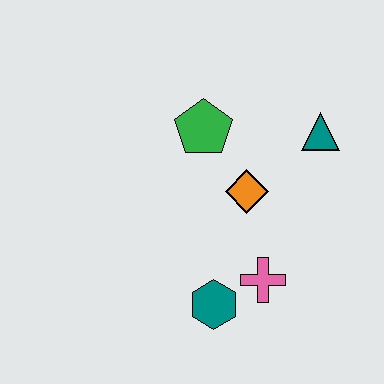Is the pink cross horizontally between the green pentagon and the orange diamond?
No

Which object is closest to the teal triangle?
The orange diamond is closest to the teal triangle.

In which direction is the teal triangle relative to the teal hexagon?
The teal triangle is above the teal hexagon.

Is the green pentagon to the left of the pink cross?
Yes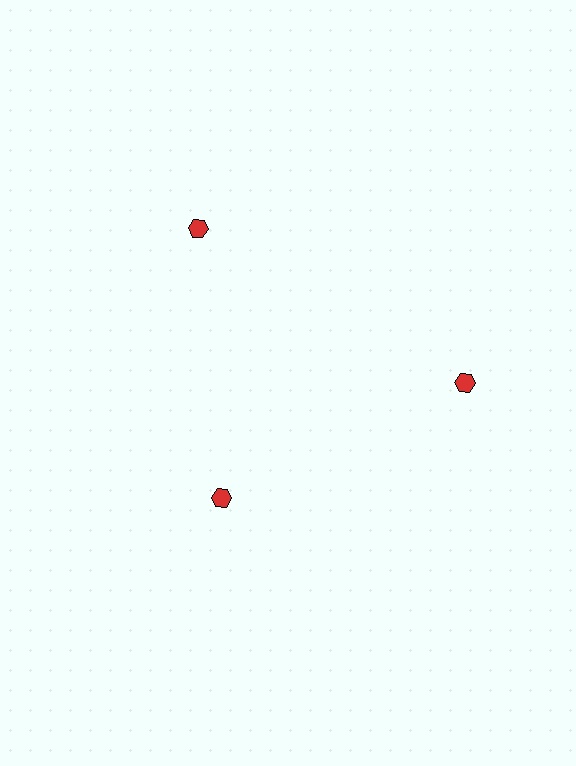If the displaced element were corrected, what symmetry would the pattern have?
It would have 3-fold rotational symmetry — the pattern would map onto itself every 120 degrees.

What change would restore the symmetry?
The symmetry would be restored by moving it outward, back onto the ring so that all 3 hexagons sit at equal angles and equal distance from the center.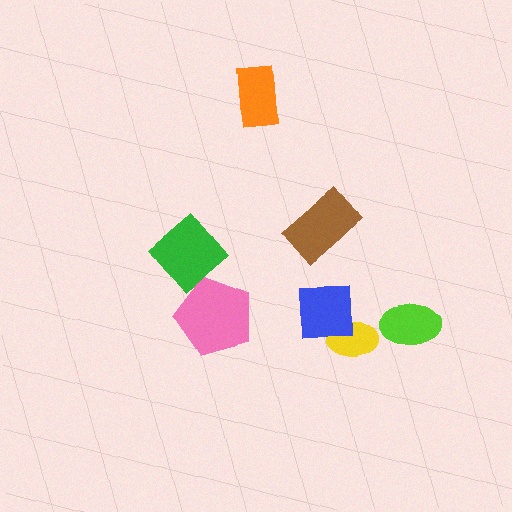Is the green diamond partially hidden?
No, no other shape covers it.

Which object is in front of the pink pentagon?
The green diamond is in front of the pink pentagon.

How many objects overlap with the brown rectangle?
0 objects overlap with the brown rectangle.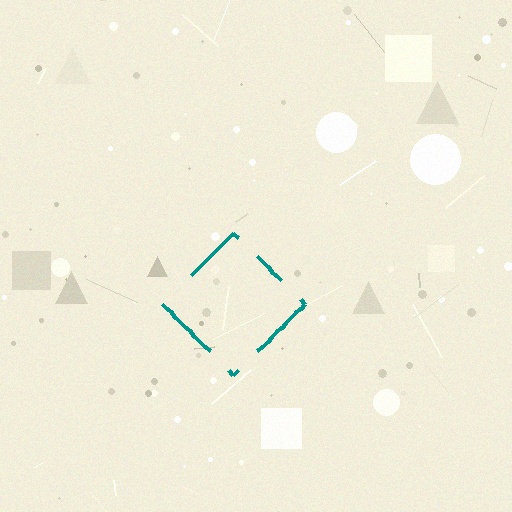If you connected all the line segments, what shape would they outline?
They would outline a diamond.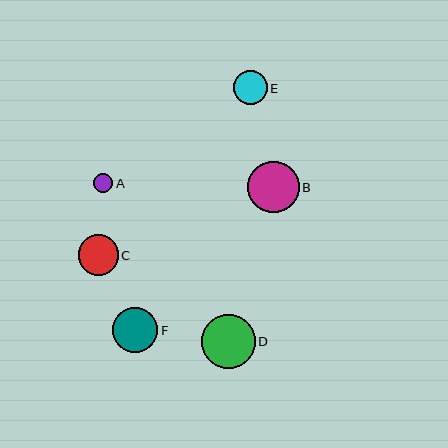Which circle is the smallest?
Circle A is the smallest with a size of approximately 19 pixels.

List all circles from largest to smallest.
From largest to smallest: D, B, F, C, E, A.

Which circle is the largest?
Circle D is the largest with a size of approximately 54 pixels.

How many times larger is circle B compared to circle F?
Circle B is approximately 1.1 times the size of circle F.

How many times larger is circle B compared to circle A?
Circle B is approximately 2.6 times the size of circle A.